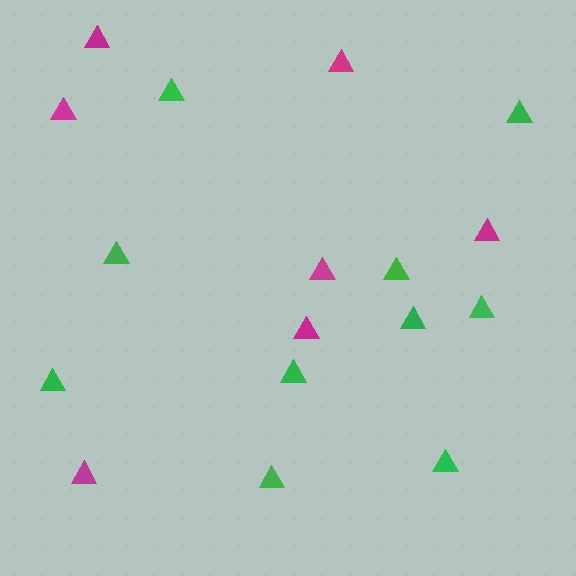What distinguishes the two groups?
There are 2 groups: one group of green triangles (10) and one group of magenta triangles (7).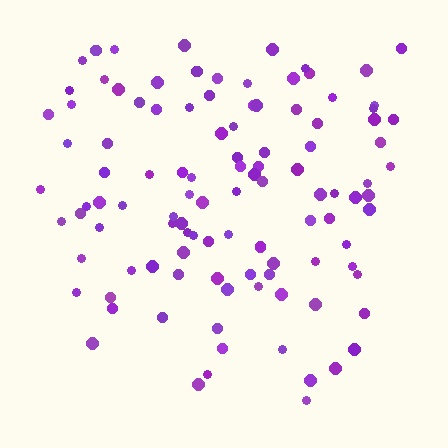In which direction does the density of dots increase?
From bottom to top, with the top side densest.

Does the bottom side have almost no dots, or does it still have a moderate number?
Still a moderate number, just noticeably fewer than the top.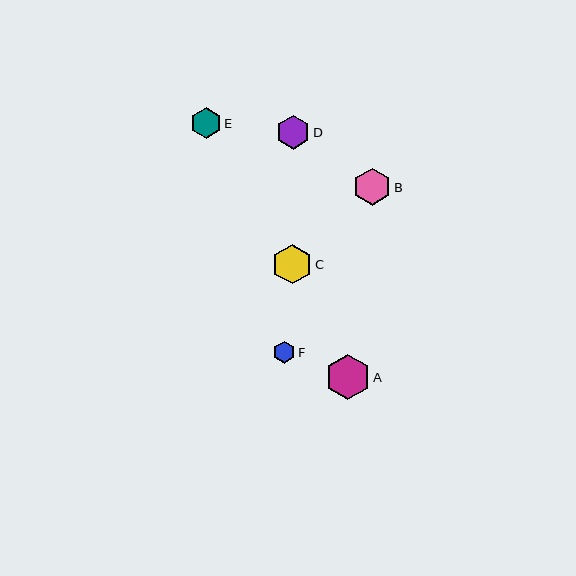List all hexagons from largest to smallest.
From largest to smallest: A, C, B, D, E, F.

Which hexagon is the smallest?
Hexagon F is the smallest with a size of approximately 22 pixels.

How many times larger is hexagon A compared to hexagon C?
Hexagon A is approximately 1.1 times the size of hexagon C.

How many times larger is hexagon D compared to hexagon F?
Hexagon D is approximately 1.6 times the size of hexagon F.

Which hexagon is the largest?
Hexagon A is the largest with a size of approximately 45 pixels.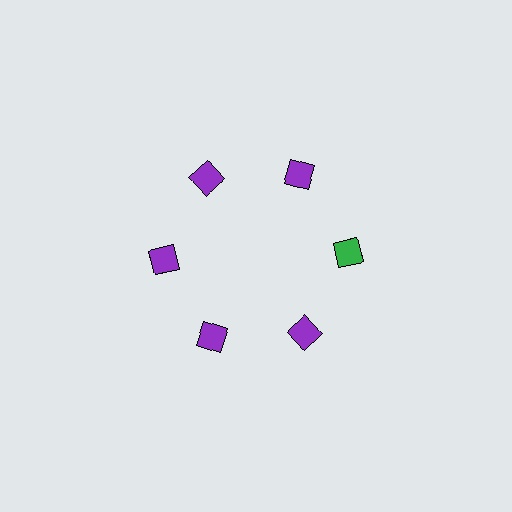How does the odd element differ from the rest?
It has a different color: green instead of purple.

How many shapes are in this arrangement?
There are 6 shapes arranged in a ring pattern.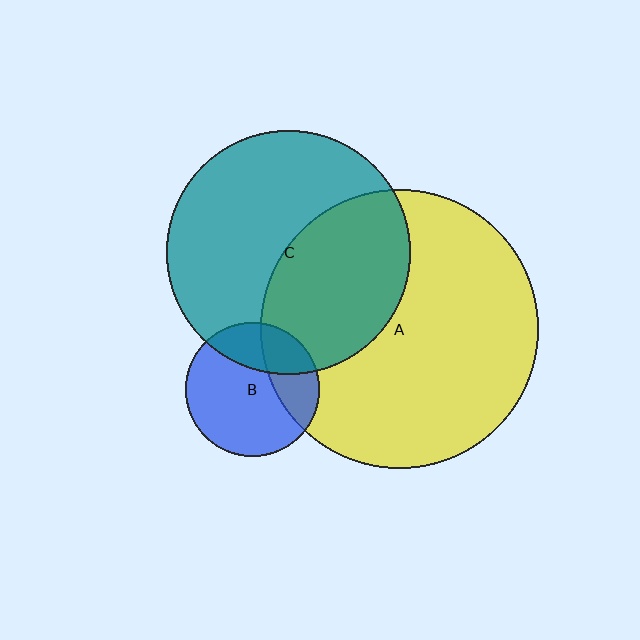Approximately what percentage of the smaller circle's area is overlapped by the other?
Approximately 25%.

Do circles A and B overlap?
Yes.